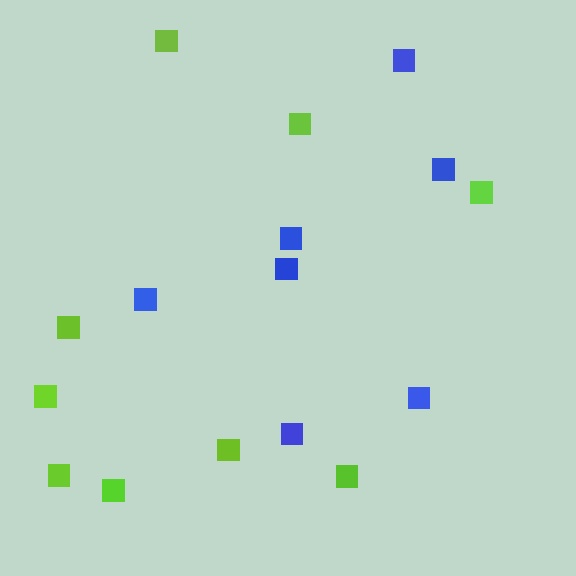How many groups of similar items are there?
There are 2 groups: one group of lime squares (9) and one group of blue squares (7).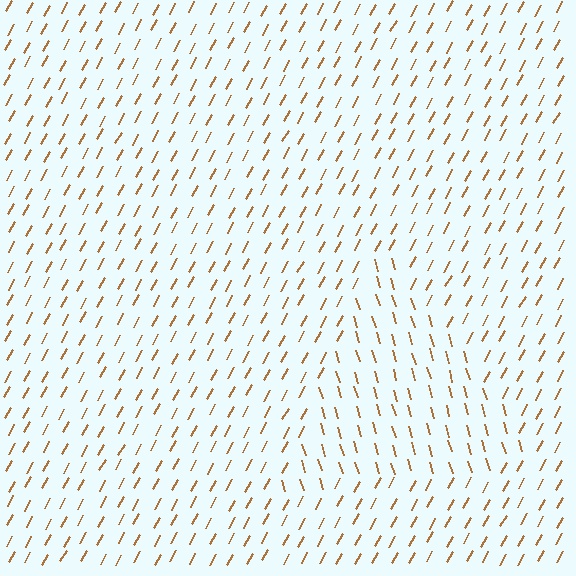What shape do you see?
I see a triangle.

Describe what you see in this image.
The image is filled with small brown line segments. A triangle region in the image has lines oriented differently from the surrounding lines, creating a visible texture boundary.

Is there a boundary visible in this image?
Yes, there is a texture boundary formed by a change in line orientation.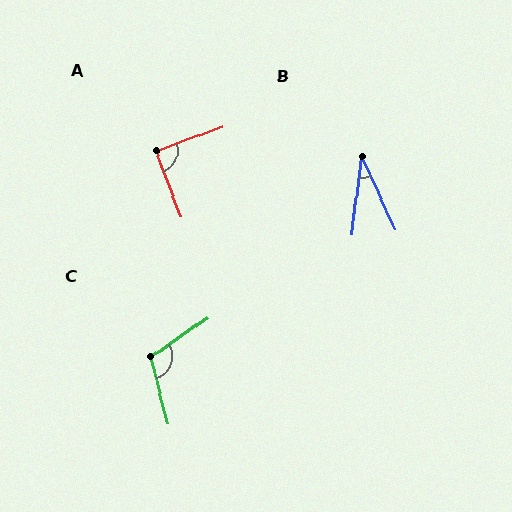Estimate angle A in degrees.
Approximately 89 degrees.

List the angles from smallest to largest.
B (31°), A (89°), C (110°).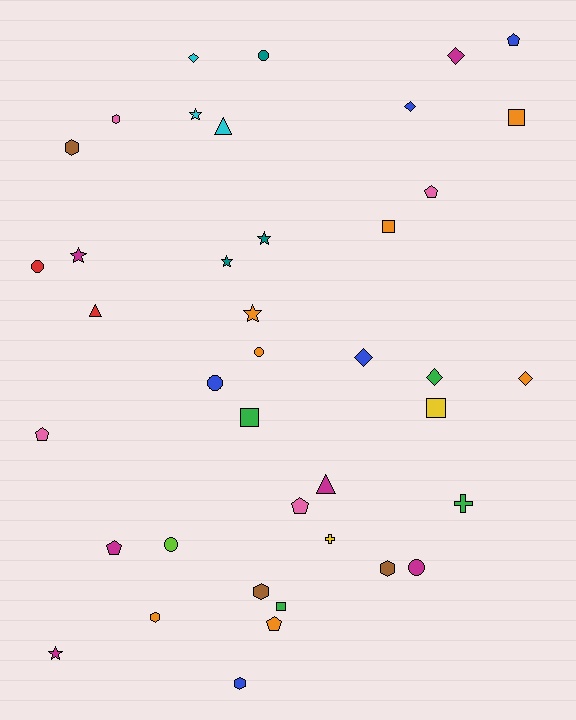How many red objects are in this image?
There are 2 red objects.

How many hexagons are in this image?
There are 6 hexagons.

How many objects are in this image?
There are 40 objects.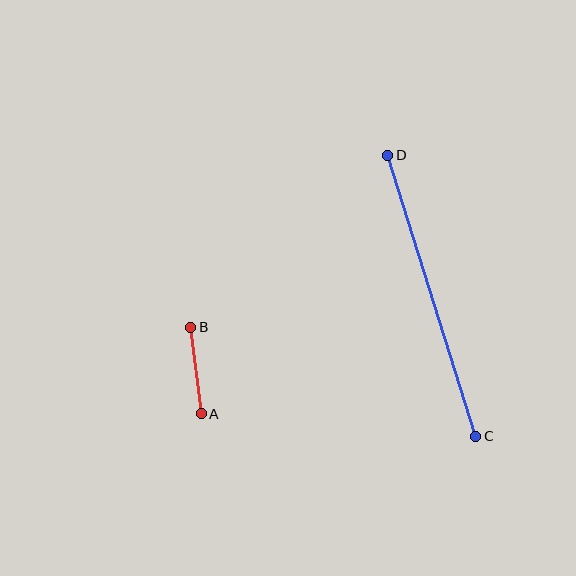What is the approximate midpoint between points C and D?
The midpoint is at approximately (432, 296) pixels.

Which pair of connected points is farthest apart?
Points C and D are farthest apart.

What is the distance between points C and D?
The distance is approximately 294 pixels.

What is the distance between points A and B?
The distance is approximately 87 pixels.